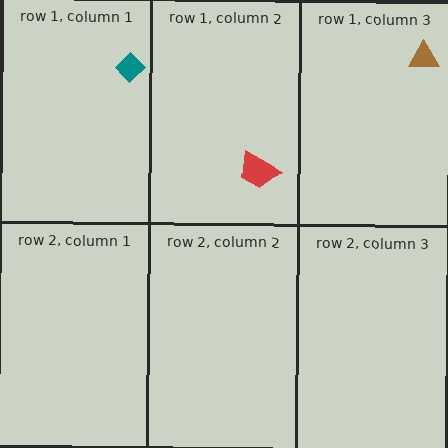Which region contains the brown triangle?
The row 1, column 3 region.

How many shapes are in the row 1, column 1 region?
1.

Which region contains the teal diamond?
The row 1, column 1 region.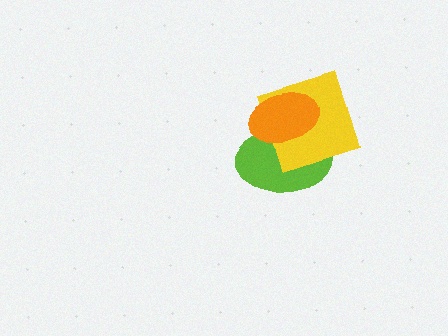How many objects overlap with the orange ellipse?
2 objects overlap with the orange ellipse.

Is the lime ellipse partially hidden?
Yes, it is partially covered by another shape.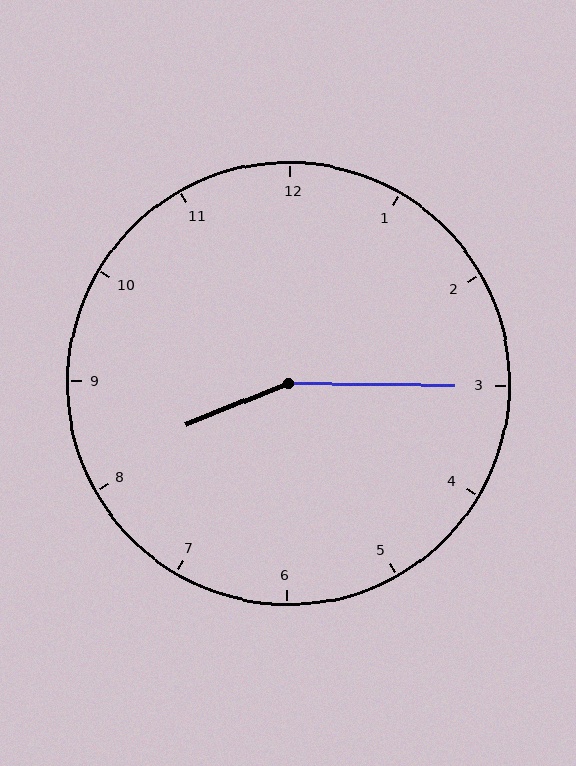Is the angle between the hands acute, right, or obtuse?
It is obtuse.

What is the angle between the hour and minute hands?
Approximately 158 degrees.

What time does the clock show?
8:15.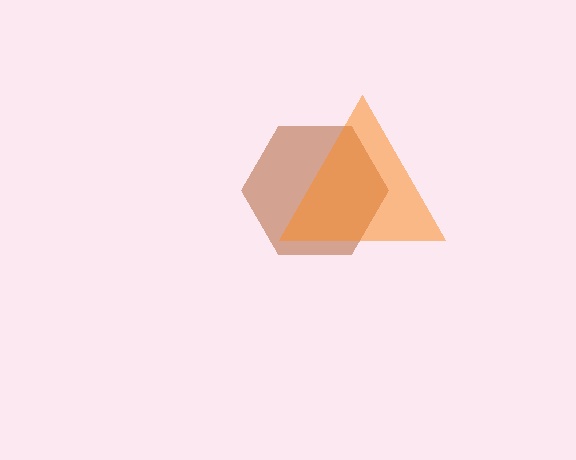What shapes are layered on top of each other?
The layered shapes are: a brown hexagon, an orange triangle.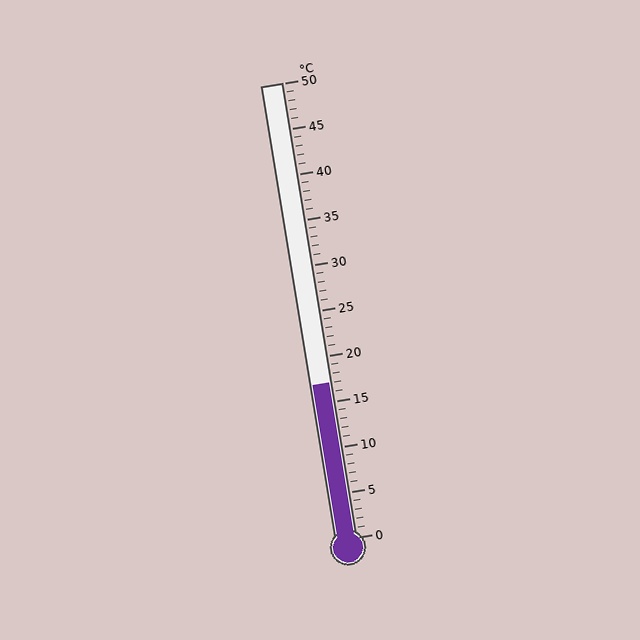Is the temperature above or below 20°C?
The temperature is below 20°C.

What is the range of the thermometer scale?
The thermometer scale ranges from 0°C to 50°C.